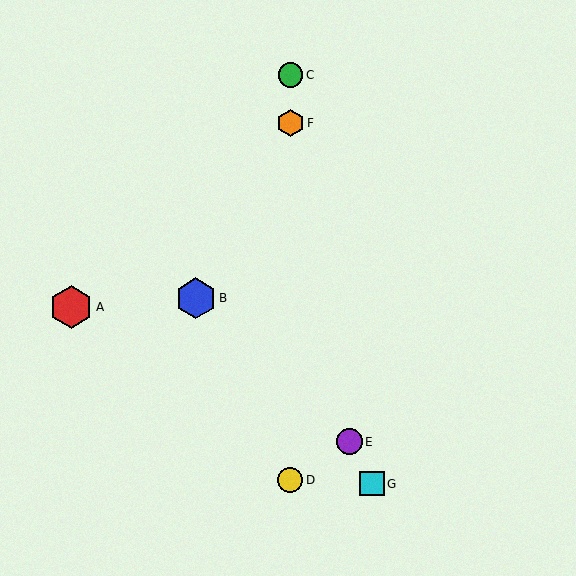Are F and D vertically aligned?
Yes, both are at x≈290.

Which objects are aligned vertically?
Objects C, D, F are aligned vertically.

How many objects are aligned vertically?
3 objects (C, D, F) are aligned vertically.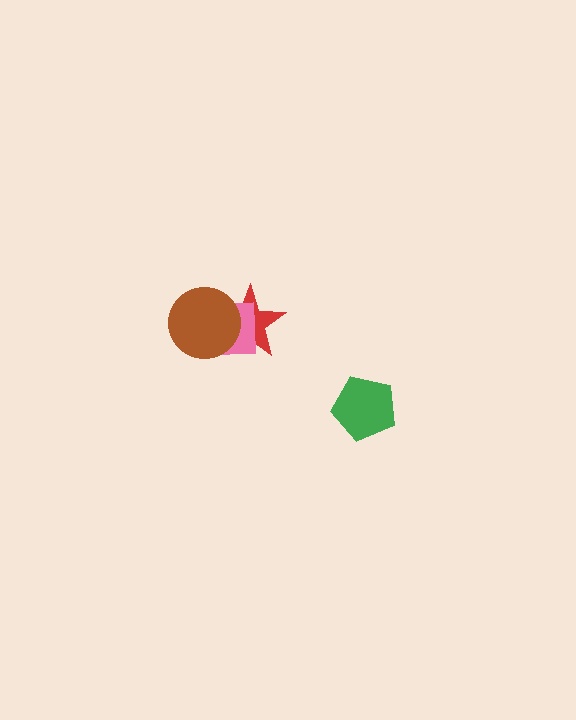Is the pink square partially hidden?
Yes, it is partially covered by another shape.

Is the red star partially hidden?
Yes, it is partially covered by another shape.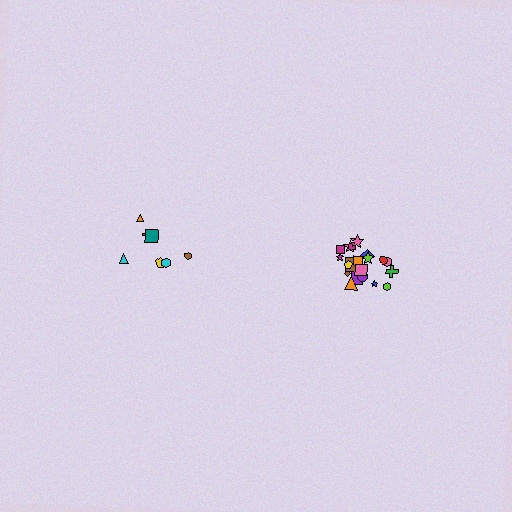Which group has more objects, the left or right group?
The right group.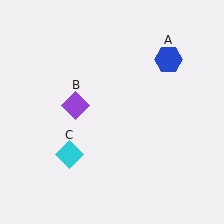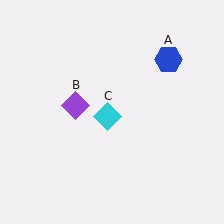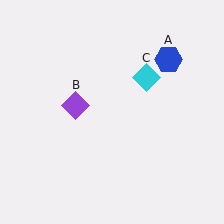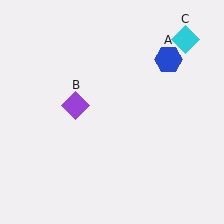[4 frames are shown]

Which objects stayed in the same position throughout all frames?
Blue hexagon (object A) and purple diamond (object B) remained stationary.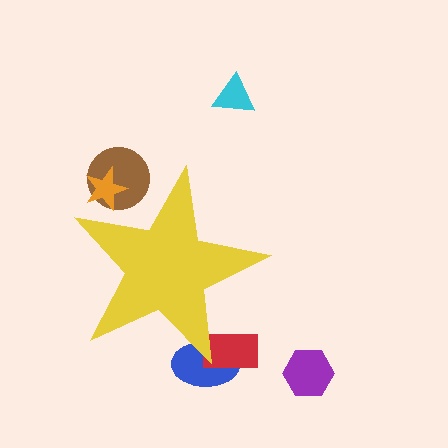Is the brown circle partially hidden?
Yes, the brown circle is partially hidden behind the yellow star.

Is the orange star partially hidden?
Yes, the orange star is partially hidden behind the yellow star.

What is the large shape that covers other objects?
A yellow star.